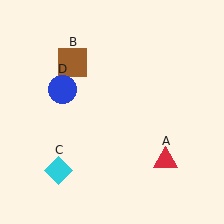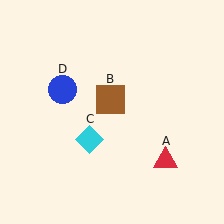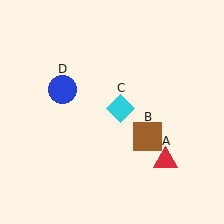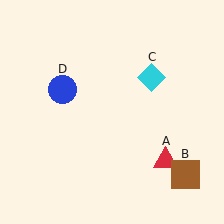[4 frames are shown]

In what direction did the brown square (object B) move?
The brown square (object B) moved down and to the right.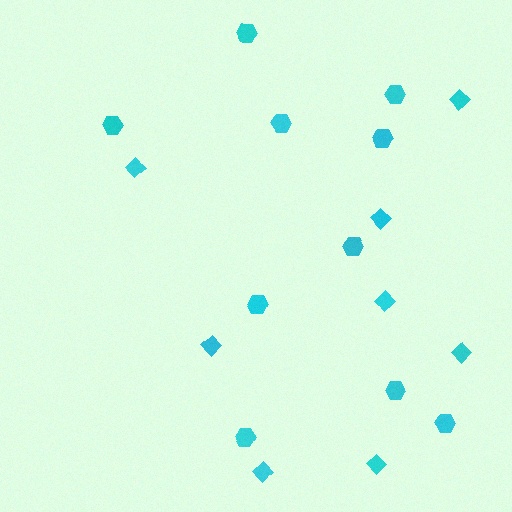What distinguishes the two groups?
There are 2 groups: one group of hexagons (10) and one group of diamonds (8).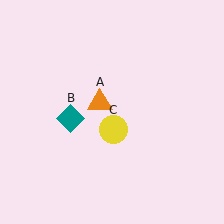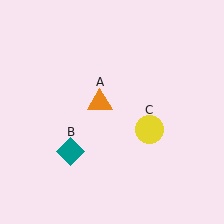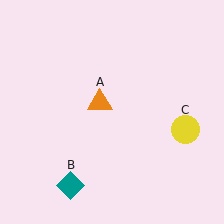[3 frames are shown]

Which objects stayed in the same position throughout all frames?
Orange triangle (object A) remained stationary.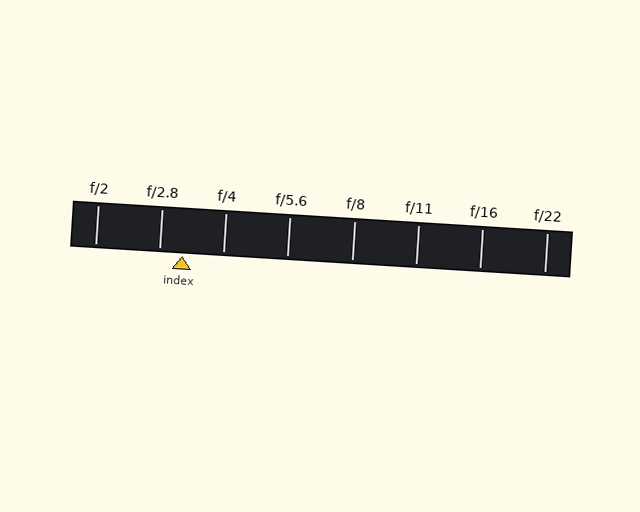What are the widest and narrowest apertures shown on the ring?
The widest aperture shown is f/2 and the narrowest is f/22.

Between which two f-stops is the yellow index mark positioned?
The index mark is between f/2.8 and f/4.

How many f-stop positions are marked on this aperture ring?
There are 8 f-stop positions marked.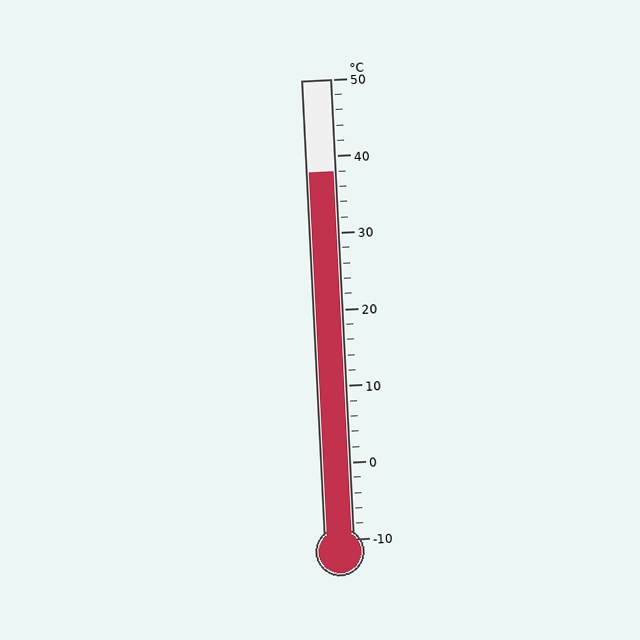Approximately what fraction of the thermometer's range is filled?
The thermometer is filled to approximately 80% of its range.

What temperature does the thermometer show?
The thermometer shows approximately 38°C.